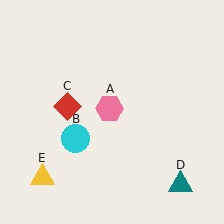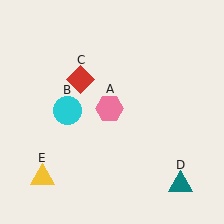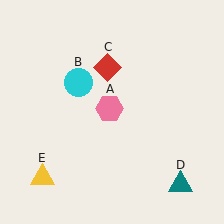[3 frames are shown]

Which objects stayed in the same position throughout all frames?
Pink hexagon (object A) and teal triangle (object D) and yellow triangle (object E) remained stationary.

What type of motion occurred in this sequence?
The cyan circle (object B), red diamond (object C) rotated clockwise around the center of the scene.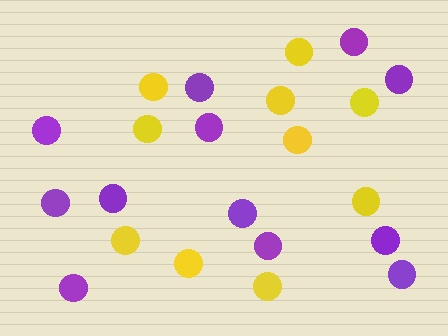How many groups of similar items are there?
There are 2 groups: one group of yellow circles (10) and one group of purple circles (12).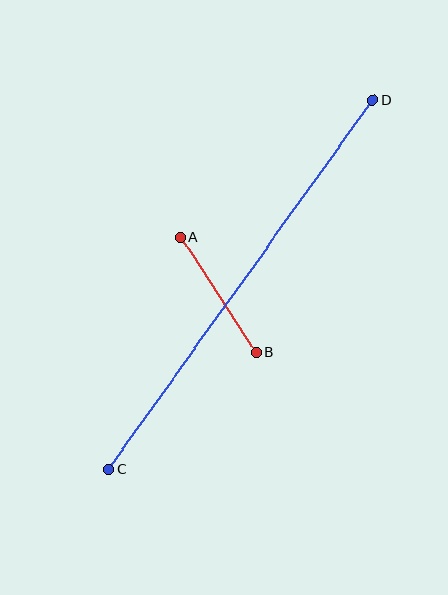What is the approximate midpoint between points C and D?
The midpoint is at approximately (241, 285) pixels.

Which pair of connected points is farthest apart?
Points C and D are farthest apart.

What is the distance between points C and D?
The distance is approximately 454 pixels.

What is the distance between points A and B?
The distance is approximately 136 pixels.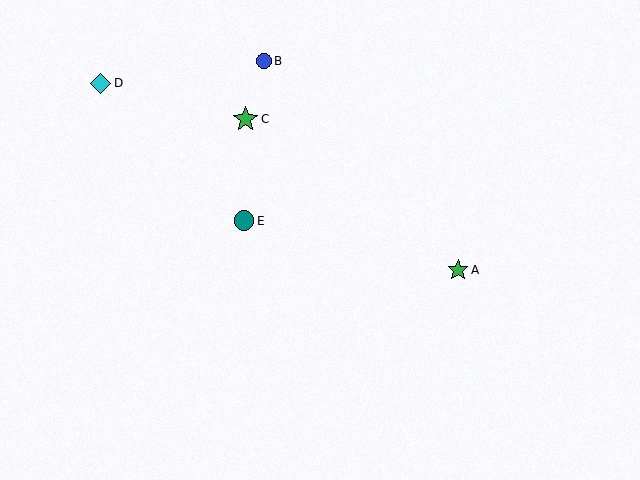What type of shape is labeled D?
Shape D is a cyan diamond.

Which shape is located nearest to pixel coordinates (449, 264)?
The green star (labeled A) at (458, 270) is nearest to that location.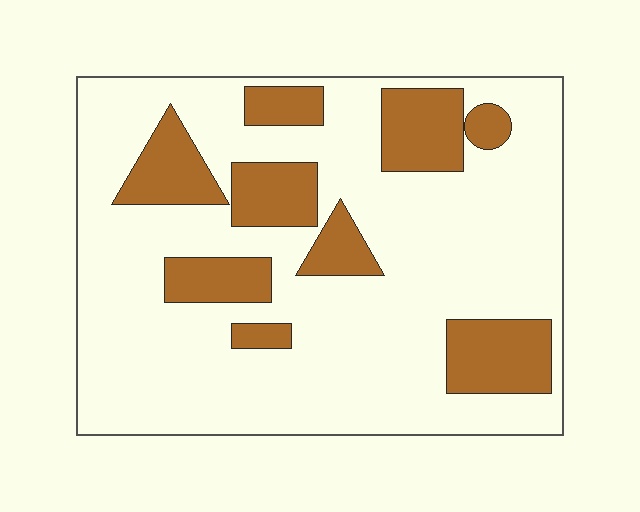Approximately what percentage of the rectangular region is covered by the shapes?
Approximately 25%.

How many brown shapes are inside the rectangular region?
9.